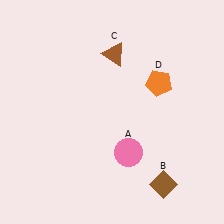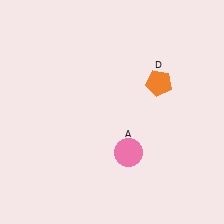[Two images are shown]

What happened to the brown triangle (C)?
The brown triangle (C) was removed in Image 2. It was in the top-right area of Image 1.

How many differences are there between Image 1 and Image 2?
There are 2 differences between the two images.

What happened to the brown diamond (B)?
The brown diamond (B) was removed in Image 2. It was in the bottom-right area of Image 1.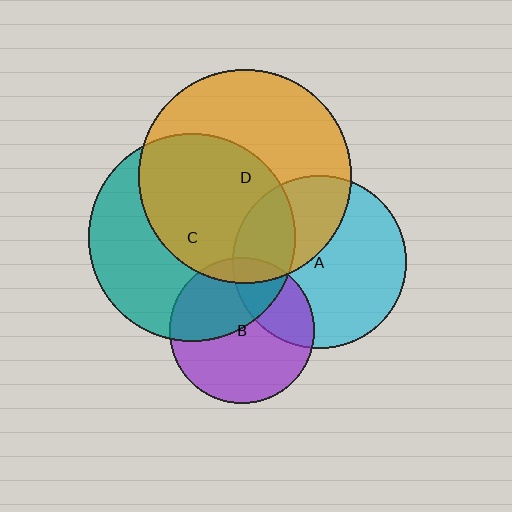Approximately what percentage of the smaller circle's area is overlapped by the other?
Approximately 10%.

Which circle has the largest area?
Circle D (orange).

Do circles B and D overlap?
Yes.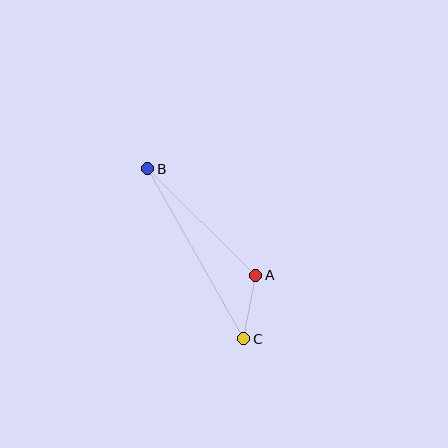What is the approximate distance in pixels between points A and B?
The distance between A and B is approximately 152 pixels.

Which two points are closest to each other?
Points A and C are closest to each other.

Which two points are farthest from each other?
Points B and C are farthest from each other.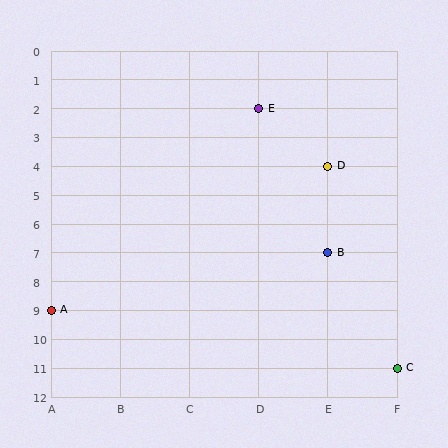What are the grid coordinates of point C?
Point C is at grid coordinates (F, 11).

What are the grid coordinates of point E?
Point E is at grid coordinates (D, 2).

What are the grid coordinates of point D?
Point D is at grid coordinates (E, 4).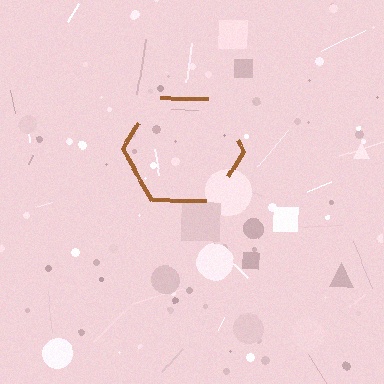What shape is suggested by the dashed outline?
The dashed outline suggests a hexagon.